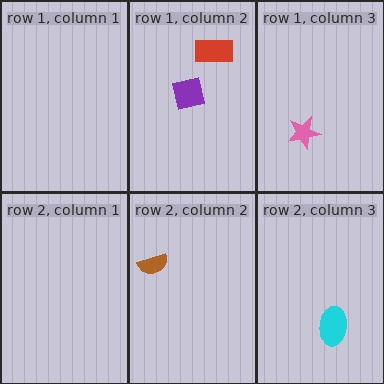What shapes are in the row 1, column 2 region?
The red rectangle, the purple square.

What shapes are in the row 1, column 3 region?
The pink star.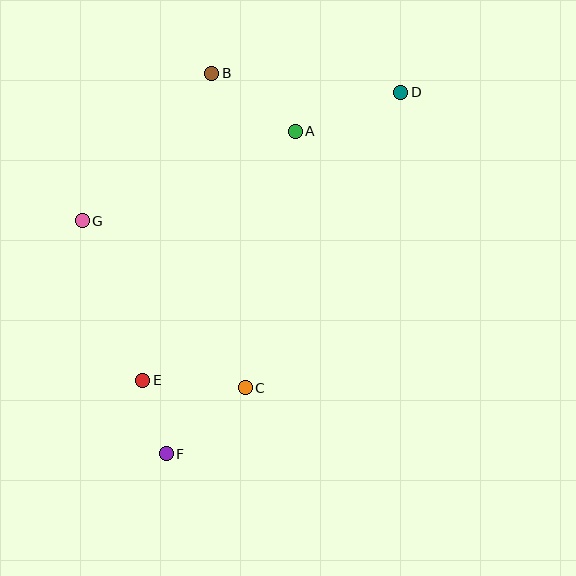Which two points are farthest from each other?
Points D and F are farthest from each other.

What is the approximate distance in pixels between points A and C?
The distance between A and C is approximately 261 pixels.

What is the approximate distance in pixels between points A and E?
The distance between A and E is approximately 292 pixels.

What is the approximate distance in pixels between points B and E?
The distance between B and E is approximately 315 pixels.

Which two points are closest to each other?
Points E and F are closest to each other.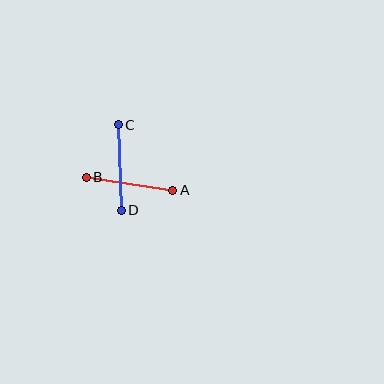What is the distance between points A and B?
The distance is approximately 88 pixels.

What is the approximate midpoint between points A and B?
The midpoint is at approximately (129, 184) pixels.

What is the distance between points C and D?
The distance is approximately 85 pixels.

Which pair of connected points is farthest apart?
Points A and B are farthest apart.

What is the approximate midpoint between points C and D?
The midpoint is at approximately (120, 167) pixels.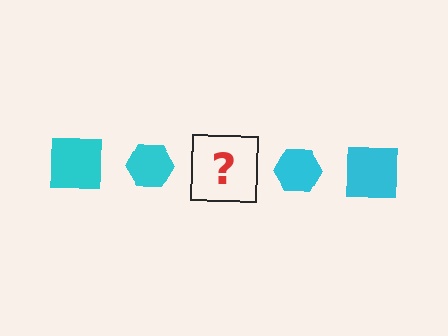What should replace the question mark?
The question mark should be replaced with a cyan square.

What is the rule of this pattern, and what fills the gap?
The rule is that the pattern cycles through square, hexagon shapes in cyan. The gap should be filled with a cyan square.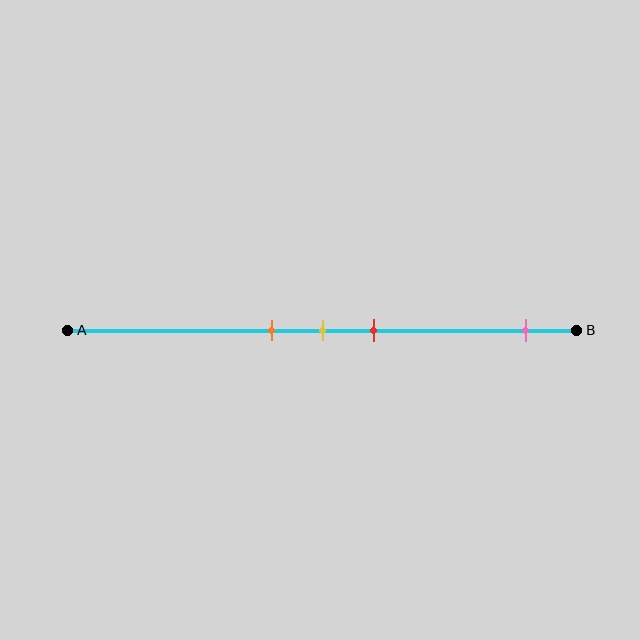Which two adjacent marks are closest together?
The orange and yellow marks are the closest adjacent pair.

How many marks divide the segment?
There are 4 marks dividing the segment.